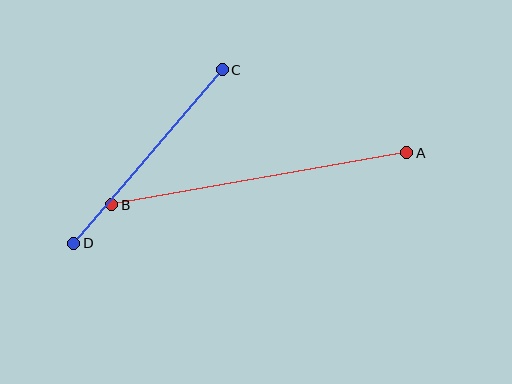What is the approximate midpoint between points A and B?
The midpoint is at approximately (259, 179) pixels.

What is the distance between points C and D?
The distance is approximately 229 pixels.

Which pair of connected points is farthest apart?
Points A and B are farthest apart.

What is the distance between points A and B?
The distance is approximately 300 pixels.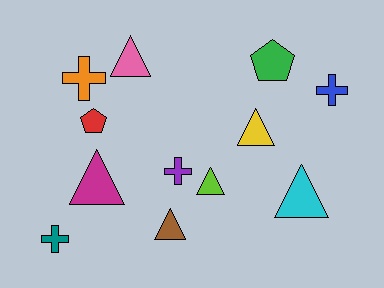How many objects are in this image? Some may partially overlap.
There are 12 objects.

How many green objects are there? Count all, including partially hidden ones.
There is 1 green object.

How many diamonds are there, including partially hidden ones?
There are no diamonds.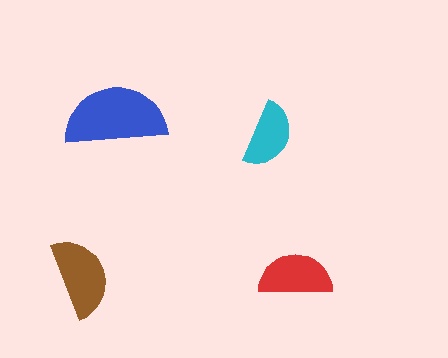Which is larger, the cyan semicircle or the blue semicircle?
The blue one.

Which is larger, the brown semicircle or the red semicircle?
The brown one.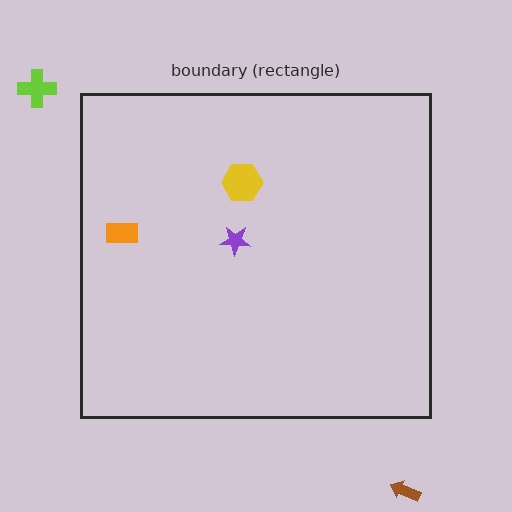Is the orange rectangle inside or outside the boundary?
Inside.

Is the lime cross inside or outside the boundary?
Outside.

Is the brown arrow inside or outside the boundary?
Outside.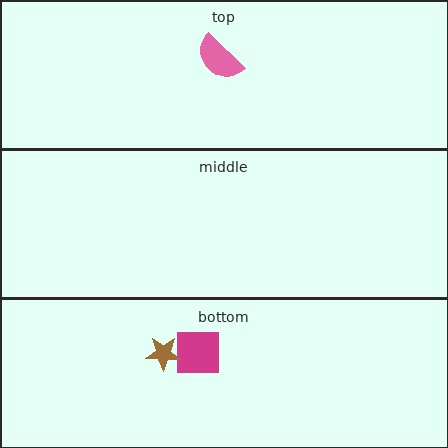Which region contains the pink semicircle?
The top region.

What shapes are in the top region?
The pink semicircle.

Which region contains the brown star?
The bottom region.